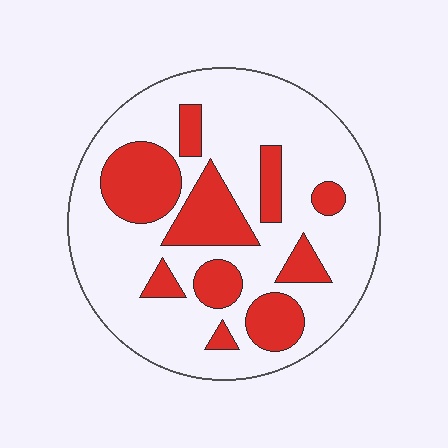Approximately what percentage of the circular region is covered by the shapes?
Approximately 30%.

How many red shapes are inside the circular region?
10.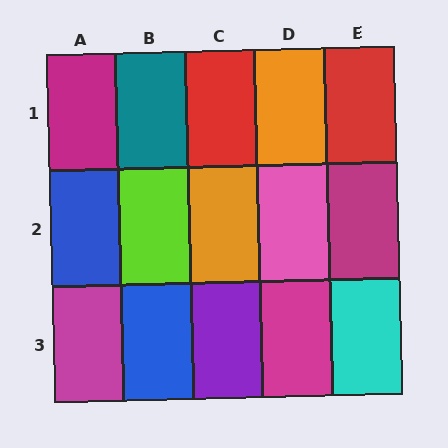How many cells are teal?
1 cell is teal.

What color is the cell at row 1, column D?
Orange.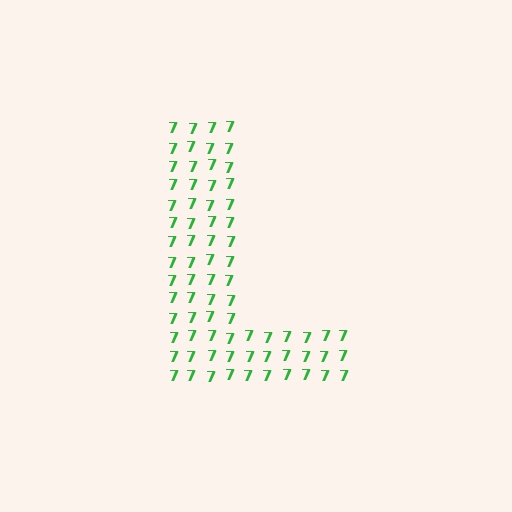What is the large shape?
The large shape is the letter L.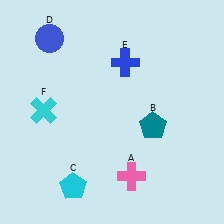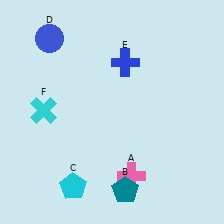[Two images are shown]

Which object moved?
The teal pentagon (B) moved down.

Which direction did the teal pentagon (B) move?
The teal pentagon (B) moved down.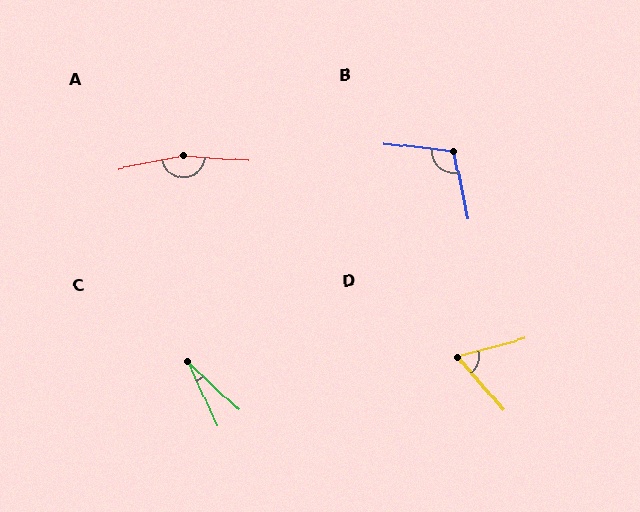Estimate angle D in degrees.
Approximately 64 degrees.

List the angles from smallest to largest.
C (22°), D (64°), B (108°), A (164°).